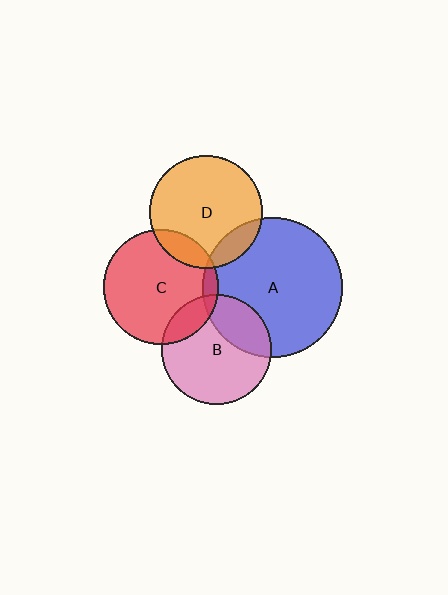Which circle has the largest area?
Circle A (blue).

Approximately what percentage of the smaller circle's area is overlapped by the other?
Approximately 15%.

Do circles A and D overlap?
Yes.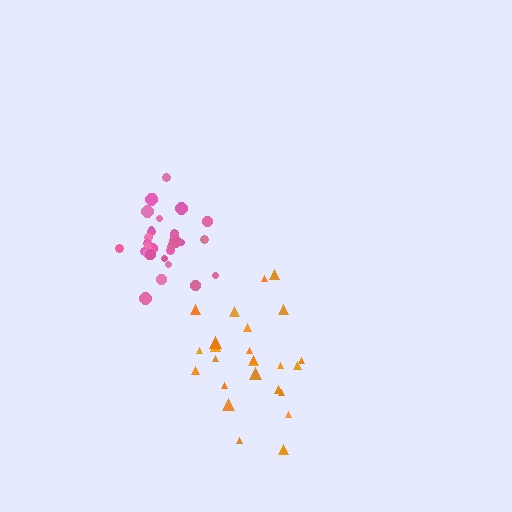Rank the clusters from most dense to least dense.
pink, orange.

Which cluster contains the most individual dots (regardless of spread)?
Pink (30).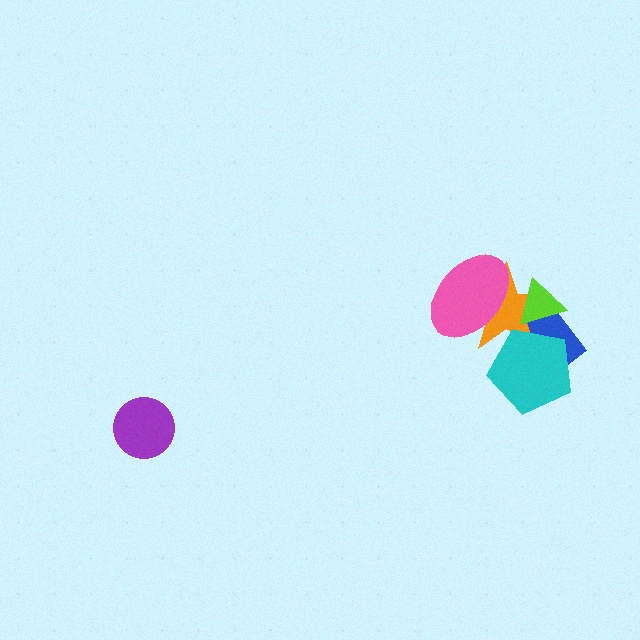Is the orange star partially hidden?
Yes, it is partially covered by another shape.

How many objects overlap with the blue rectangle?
3 objects overlap with the blue rectangle.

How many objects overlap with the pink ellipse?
1 object overlaps with the pink ellipse.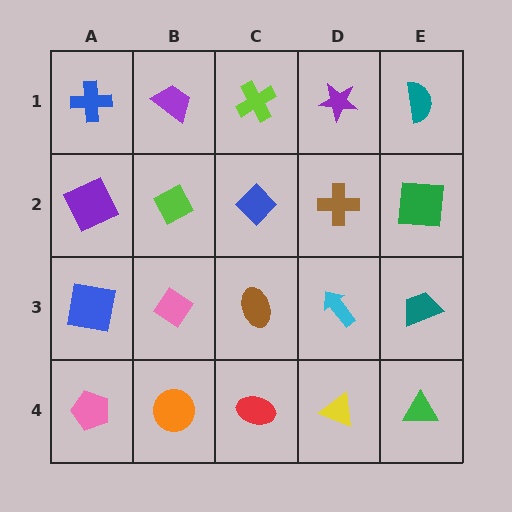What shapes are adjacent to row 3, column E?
A green square (row 2, column E), a green triangle (row 4, column E), a cyan arrow (row 3, column D).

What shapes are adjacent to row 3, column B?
A lime diamond (row 2, column B), an orange circle (row 4, column B), a blue square (row 3, column A), a brown ellipse (row 3, column C).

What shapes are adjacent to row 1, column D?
A brown cross (row 2, column D), a lime cross (row 1, column C), a teal semicircle (row 1, column E).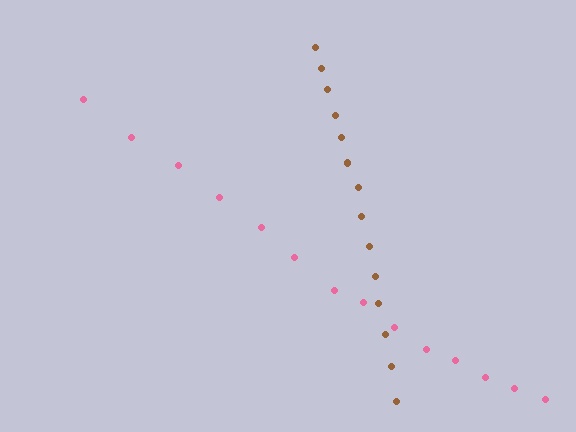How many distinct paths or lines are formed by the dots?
There are 2 distinct paths.